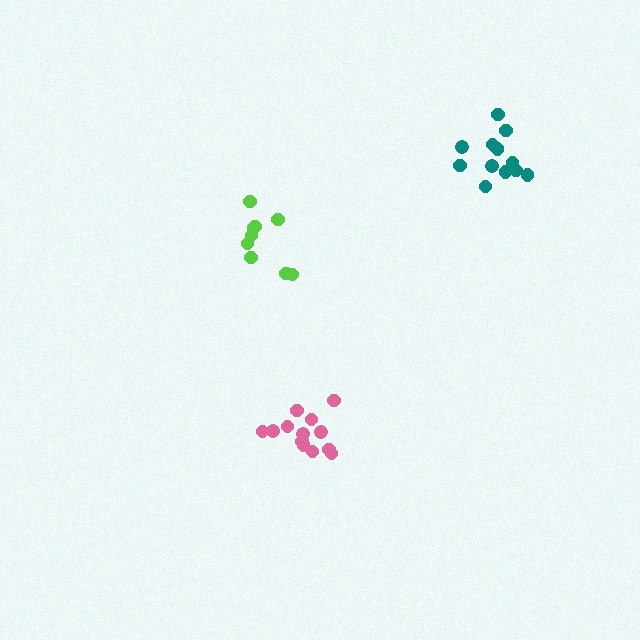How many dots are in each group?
Group 1: 9 dots, Group 2: 13 dots, Group 3: 13 dots (35 total).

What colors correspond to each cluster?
The clusters are colored: lime, teal, pink.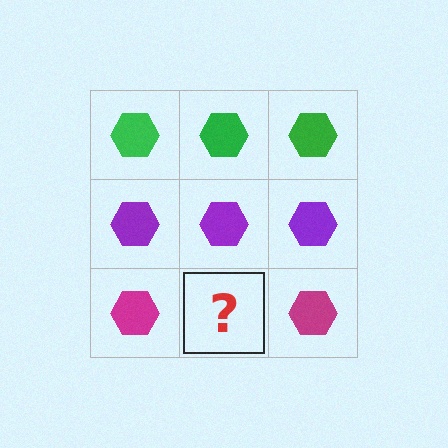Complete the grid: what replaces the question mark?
The question mark should be replaced with a magenta hexagon.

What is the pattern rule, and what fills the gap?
The rule is that each row has a consistent color. The gap should be filled with a magenta hexagon.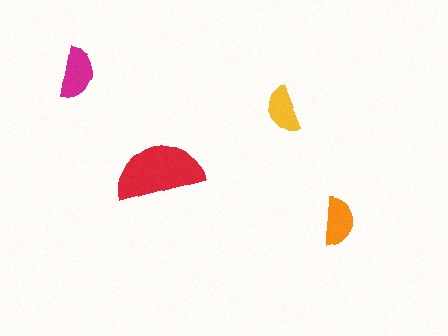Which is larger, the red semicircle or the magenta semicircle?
The red one.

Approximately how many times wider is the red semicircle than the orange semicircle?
About 2 times wider.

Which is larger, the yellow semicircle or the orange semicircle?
The orange one.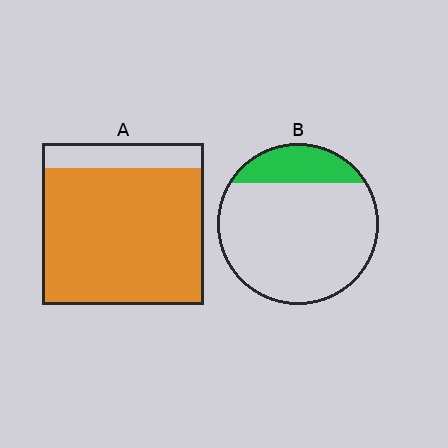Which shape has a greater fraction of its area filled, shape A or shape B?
Shape A.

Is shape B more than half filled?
No.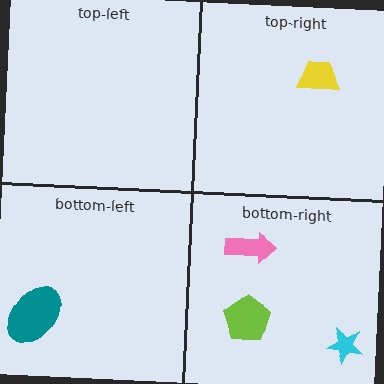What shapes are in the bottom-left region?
The teal ellipse.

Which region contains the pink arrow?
The bottom-right region.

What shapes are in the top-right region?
The yellow trapezoid.